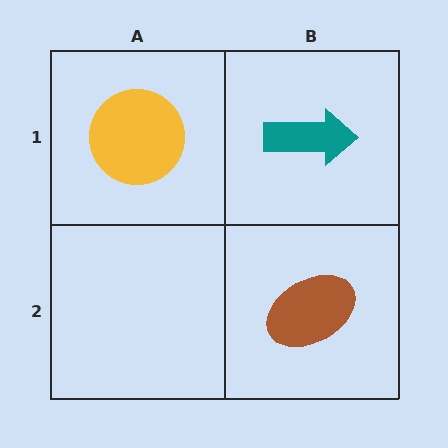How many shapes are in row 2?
1 shape.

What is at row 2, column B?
A brown ellipse.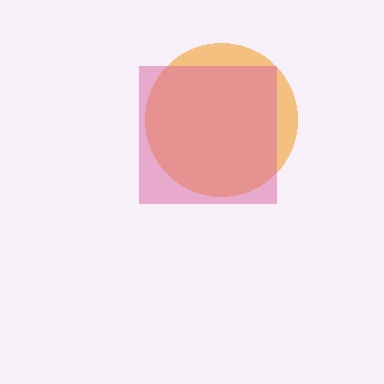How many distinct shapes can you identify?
There are 2 distinct shapes: an orange circle, a pink square.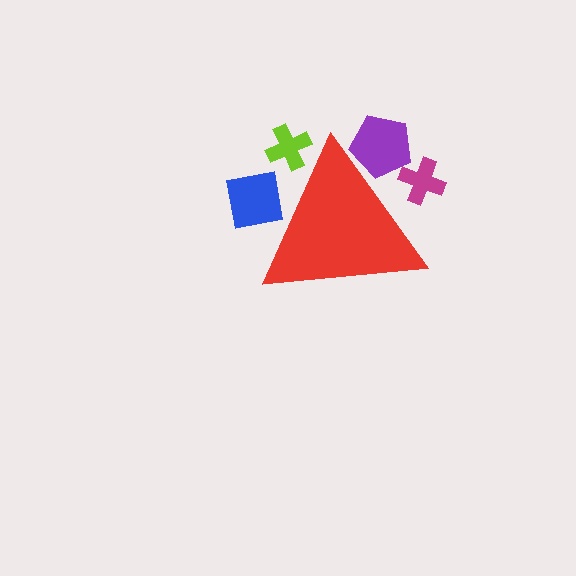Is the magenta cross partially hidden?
Yes, the magenta cross is partially hidden behind the red triangle.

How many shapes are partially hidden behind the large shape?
4 shapes are partially hidden.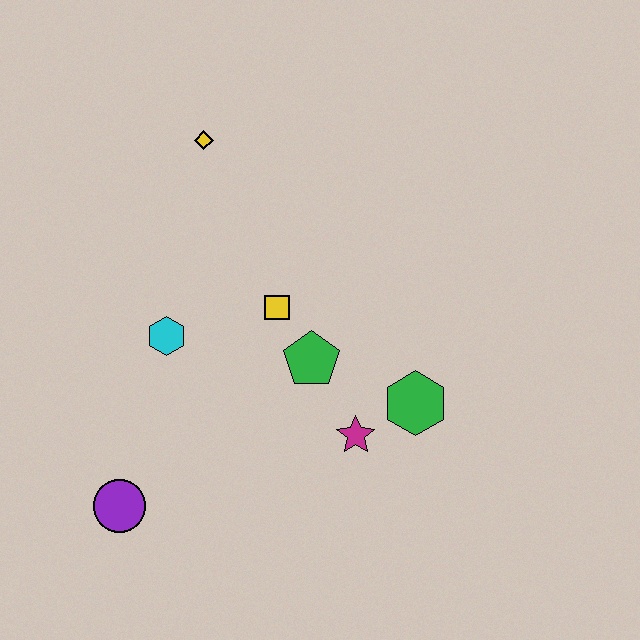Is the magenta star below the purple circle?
No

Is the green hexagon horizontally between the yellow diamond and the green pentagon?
No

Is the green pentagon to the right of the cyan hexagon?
Yes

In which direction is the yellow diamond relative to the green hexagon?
The yellow diamond is above the green hexagon.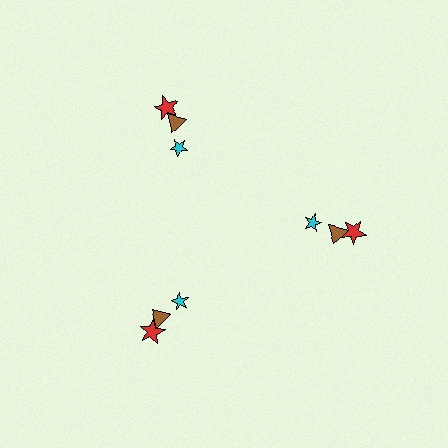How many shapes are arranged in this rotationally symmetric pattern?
There are 9 shapes, arranged in 3 groups of 3.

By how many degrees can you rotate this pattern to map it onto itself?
The pattern maps onto itself every 120 degrees of rotation.